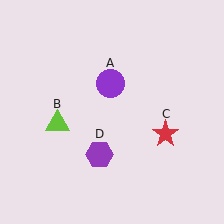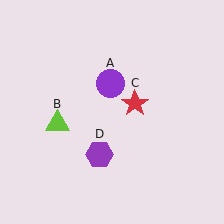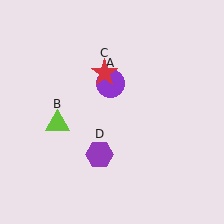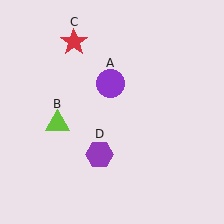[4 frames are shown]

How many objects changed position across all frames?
1 object changed position: red star (object C).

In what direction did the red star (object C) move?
The red star (object C) moved up and to the left.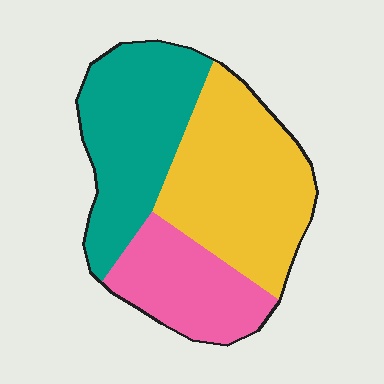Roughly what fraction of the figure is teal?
Teal covers roughly 35% of the figure.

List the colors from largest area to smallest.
From largest to smallest: yellow, teal, pink.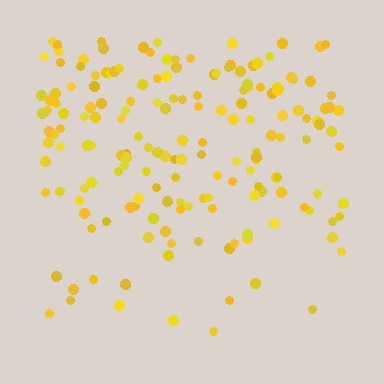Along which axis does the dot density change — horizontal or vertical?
Vertical.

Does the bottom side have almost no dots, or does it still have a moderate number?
Still a moderate number, just noticeably fewer than the top.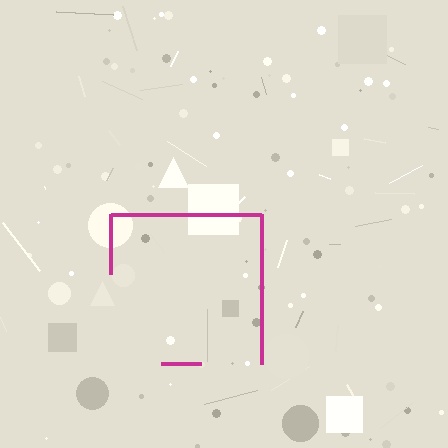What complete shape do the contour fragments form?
The contour fragments form a square.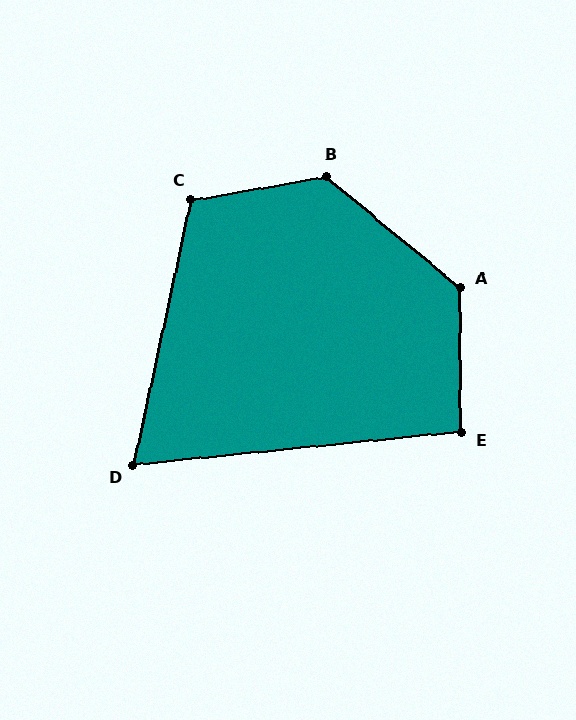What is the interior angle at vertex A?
Approximately 130 degrees (obtuse).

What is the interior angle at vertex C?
Approximately 112 degrees (obtuse).